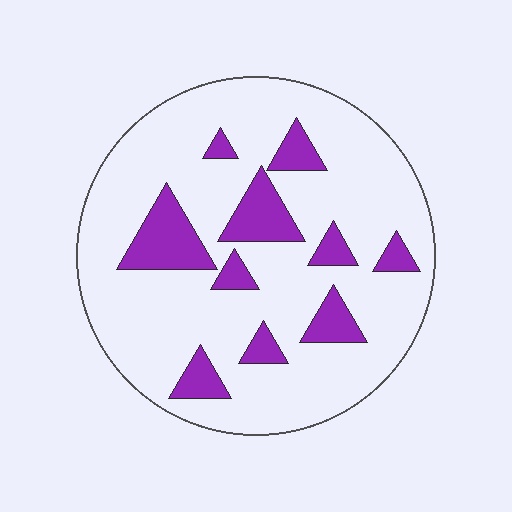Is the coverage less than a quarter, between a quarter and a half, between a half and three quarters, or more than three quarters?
Less than a quarter.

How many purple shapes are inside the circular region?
10.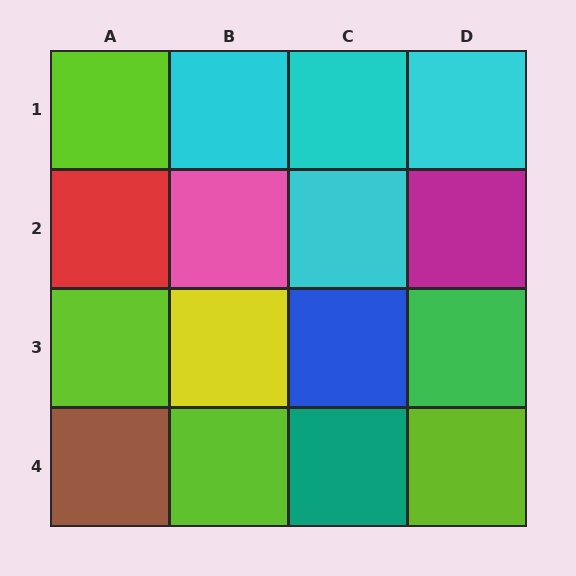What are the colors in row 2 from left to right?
Red, pink, cyan, magenta.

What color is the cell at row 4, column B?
Lime.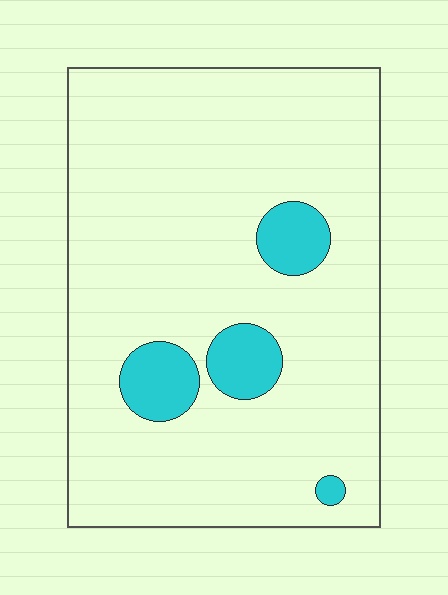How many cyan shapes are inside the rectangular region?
4.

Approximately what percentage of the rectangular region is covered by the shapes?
Approximately 10%.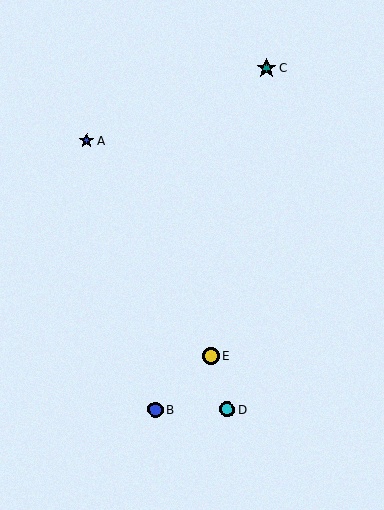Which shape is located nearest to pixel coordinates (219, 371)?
The yellow circle (labeled E) at (210, 356) is nearest to that location.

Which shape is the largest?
The teal star (labeled C) is the largest.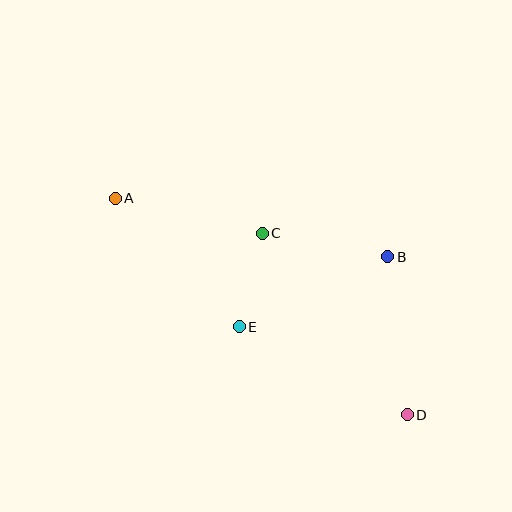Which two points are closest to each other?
Points C and E are closest to each other.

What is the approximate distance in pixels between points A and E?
The distance between A and E is approximately 178 pixels.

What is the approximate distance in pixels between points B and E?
The distance between B and E is approximately 164 pixels.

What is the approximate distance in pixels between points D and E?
The distance between D and E is approximately 190 pixels.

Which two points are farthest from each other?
Points A and D are farthest from each other.